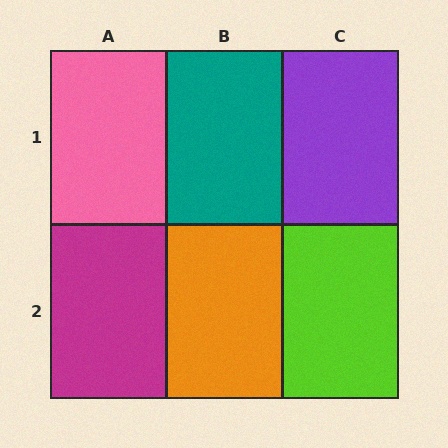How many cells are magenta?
1 cell is magenta.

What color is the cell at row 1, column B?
Teal.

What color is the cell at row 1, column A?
Pink.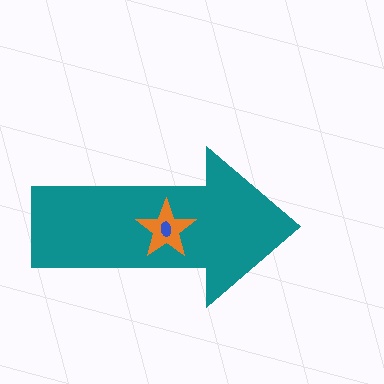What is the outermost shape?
The teal arrow.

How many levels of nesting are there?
3.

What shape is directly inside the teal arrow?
The orange star.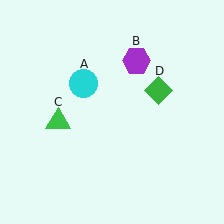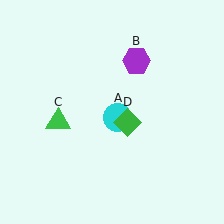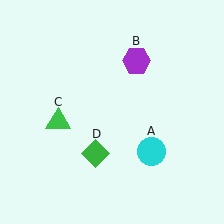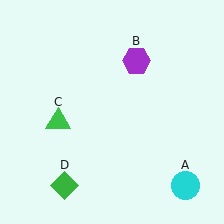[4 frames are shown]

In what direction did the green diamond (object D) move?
The green diamond (object D) moved down and to the left.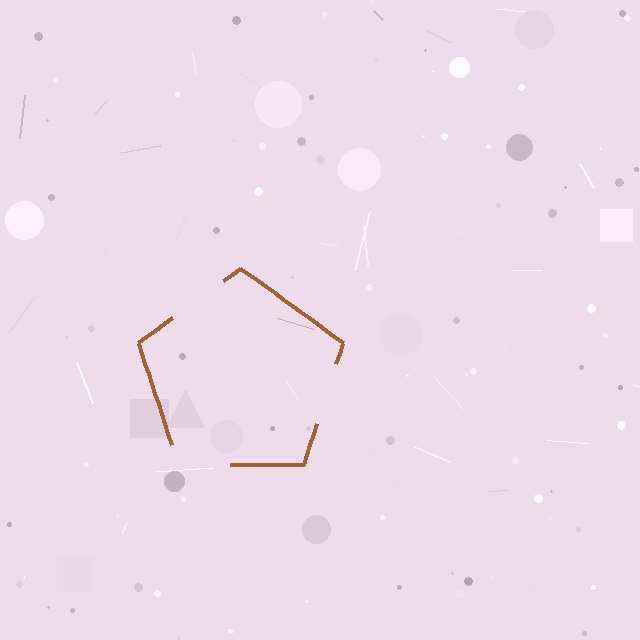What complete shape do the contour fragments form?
The contour fragments form a pentagon.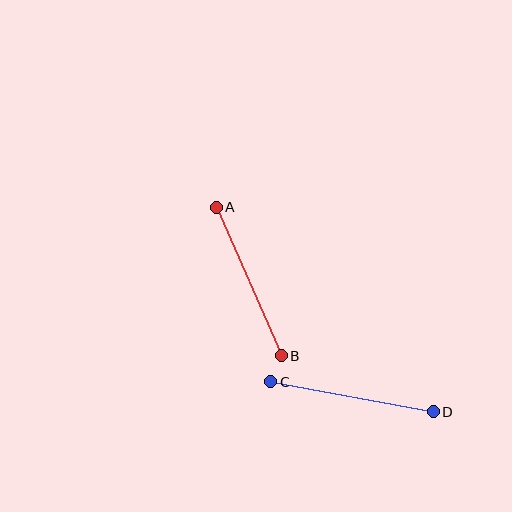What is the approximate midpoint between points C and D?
The midpoint is at approximately (352, 397) pixels.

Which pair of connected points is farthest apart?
Points C and D are farthest apart.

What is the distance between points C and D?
The distance is approximately 165 pixels.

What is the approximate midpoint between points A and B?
The midpoint is at approximately (249, 282) pixels.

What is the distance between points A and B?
The distance is approximately 162 pixels.